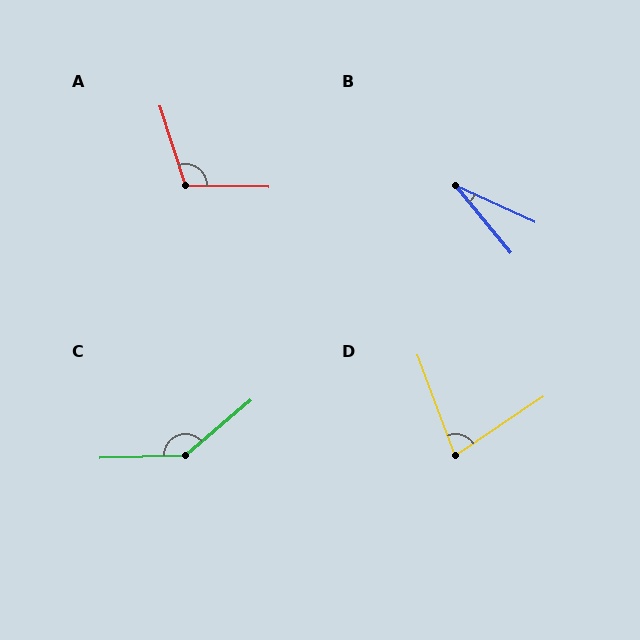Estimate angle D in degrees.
Approximately 77 degrees.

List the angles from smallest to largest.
B (26°), D (77°), A (109°), C (141°).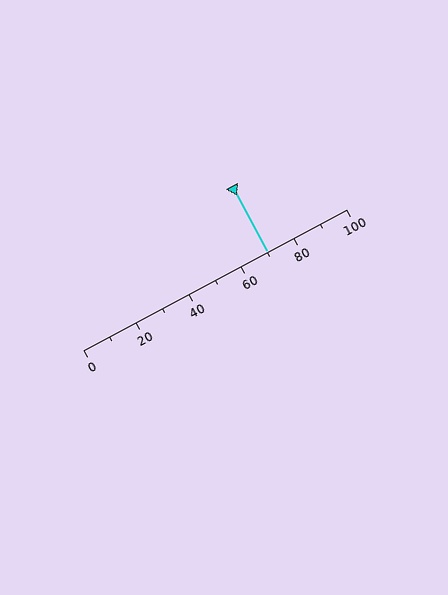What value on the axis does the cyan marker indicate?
The marker indicates approximately 70.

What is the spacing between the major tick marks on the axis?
The major ticks are spaced 20 apart.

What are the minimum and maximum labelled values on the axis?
The axis runs from 0 to 100.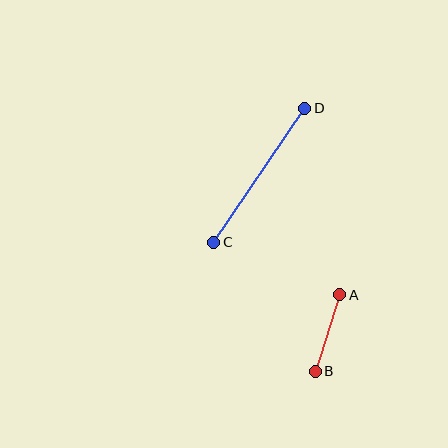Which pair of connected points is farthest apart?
Points C and D are farthest apart.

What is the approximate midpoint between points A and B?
The midpoint is at approximately (328, 333) pixels.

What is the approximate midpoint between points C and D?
The midpoint is at approximately (259, 175) pixels.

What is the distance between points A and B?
The distance is approximately 80 pixels.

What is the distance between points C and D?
The distance is approximately 162 pixels.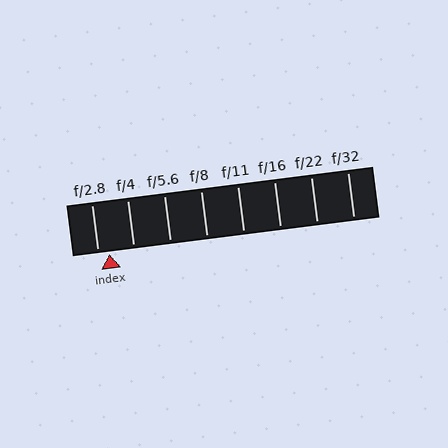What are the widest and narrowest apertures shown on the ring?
The widest aperture shown is f/2.8 and the narrowest is f/32.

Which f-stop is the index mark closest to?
The index mark is closest to f/2.8.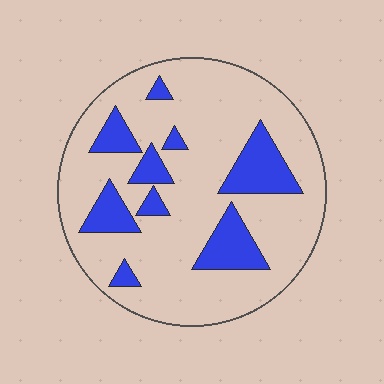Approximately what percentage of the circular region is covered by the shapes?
Approximately 20%.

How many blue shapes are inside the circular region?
9.